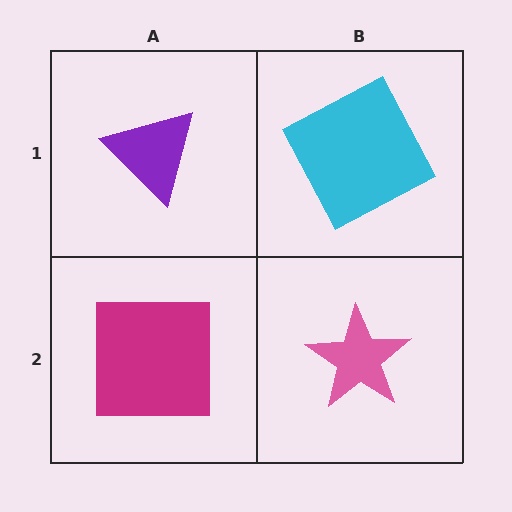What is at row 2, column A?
A magenta square.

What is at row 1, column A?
A purple triangle.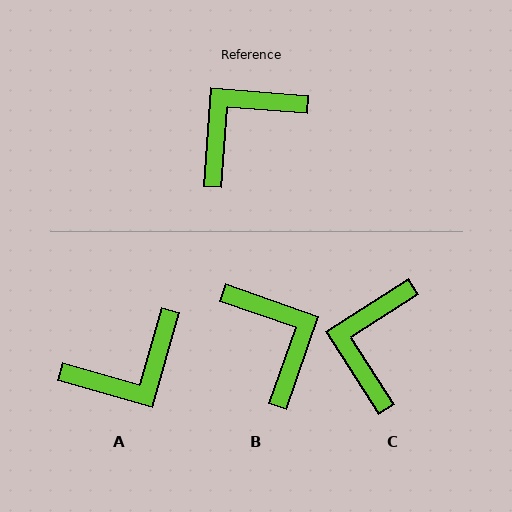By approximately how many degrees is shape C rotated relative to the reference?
Approximately 37 degrees counter-clockwise.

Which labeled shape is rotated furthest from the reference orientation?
A, about 168 degrees away.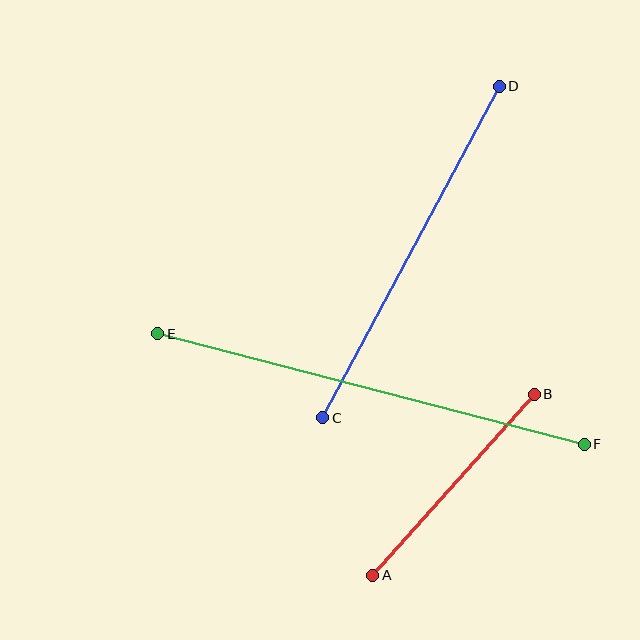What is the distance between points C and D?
The distance is approximately 376 pixels.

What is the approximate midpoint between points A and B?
The midpoint is at approximately (453, 485) pixels.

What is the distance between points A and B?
The distance is approximately 242 pixels.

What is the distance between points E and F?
The distance is approximately 441 pixels.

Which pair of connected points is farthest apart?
Points E and F are farthest apart.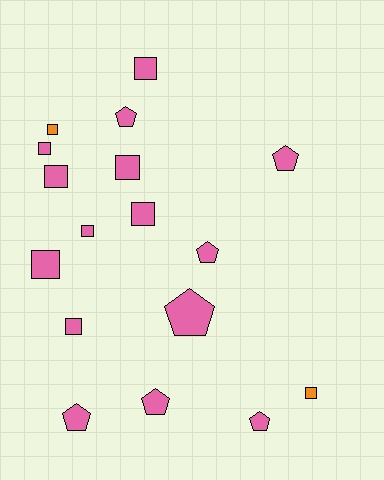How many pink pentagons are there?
There are 7 pink pentagons.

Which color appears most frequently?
Pink, with 15 objects.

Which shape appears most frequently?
Square, with 10 objects.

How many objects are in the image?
There are 17 objects.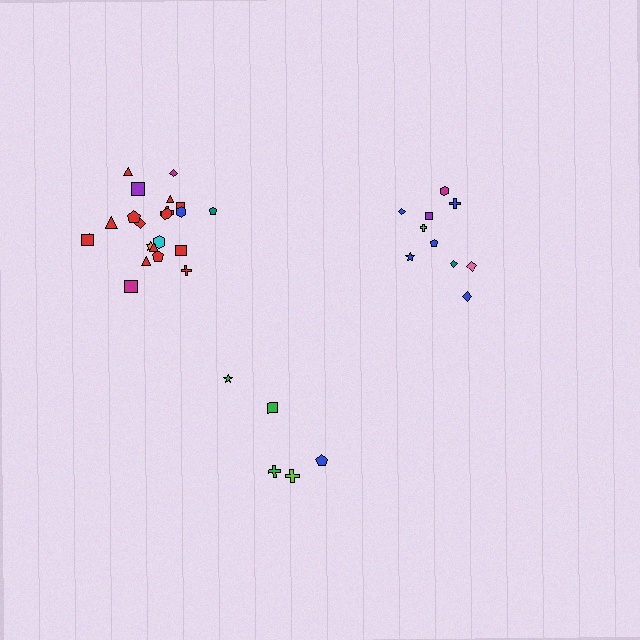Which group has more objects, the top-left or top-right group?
The top-left group.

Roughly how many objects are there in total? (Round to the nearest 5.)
Roughly 35 objects in total.